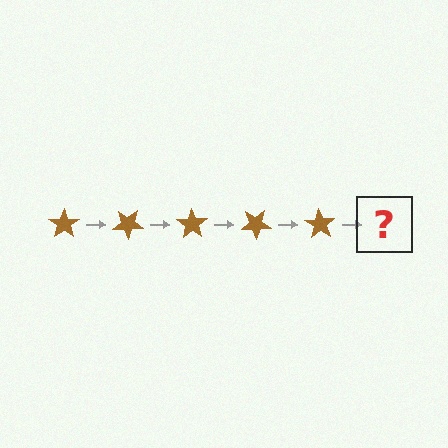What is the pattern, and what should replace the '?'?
The pattern is that the star rotates 35 degrees each step. The '?' should be a brown star rotated 175 degrees.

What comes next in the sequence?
The next element should be a brown star rotated 175 degrees.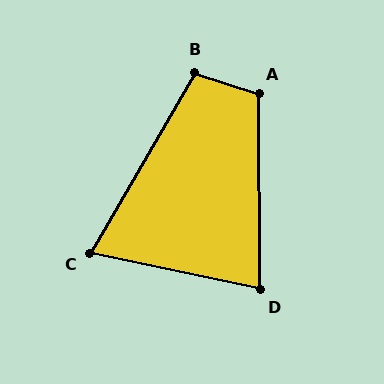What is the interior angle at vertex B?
Approximately 102 degrees (obtuse).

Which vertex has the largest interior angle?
A, at approximately 108 degrees.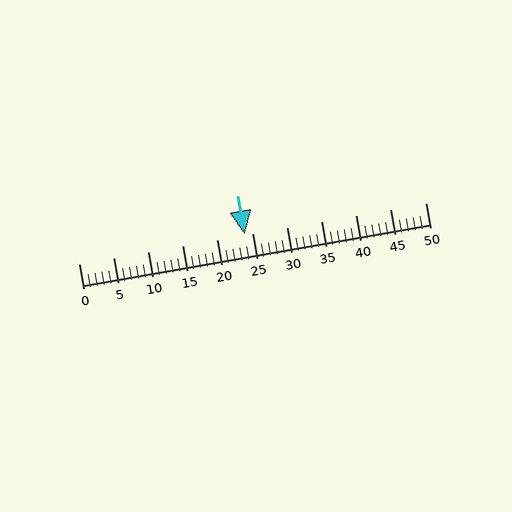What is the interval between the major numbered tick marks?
The major tick marks are spaced 5 units apart.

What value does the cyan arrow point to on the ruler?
The cyan arrow points to approximately 24.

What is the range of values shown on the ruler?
The ruler shows values from 0 to 50.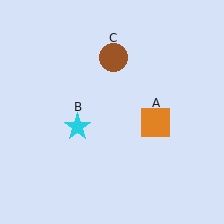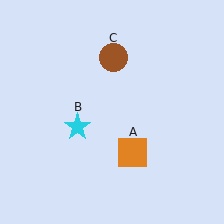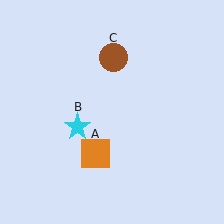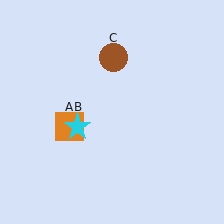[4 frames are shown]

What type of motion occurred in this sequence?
The orange square (object A) rotated clockwise around the center of the scene.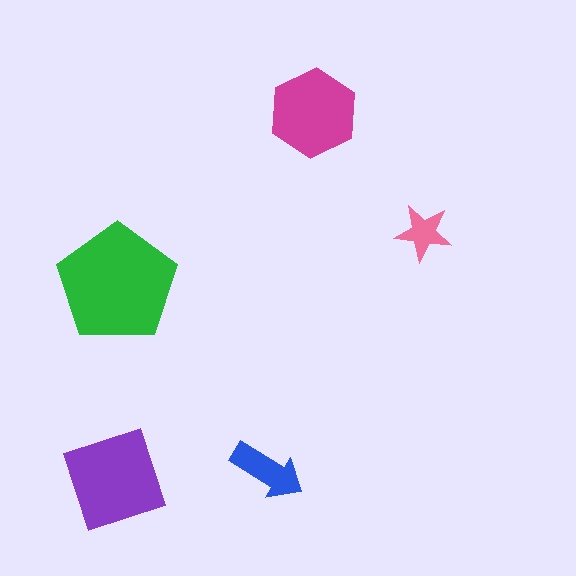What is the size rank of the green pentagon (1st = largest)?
1st.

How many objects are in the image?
There are 5 objects in the image.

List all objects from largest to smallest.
The green pentagon, the purple diamond, the magenta hexagon, the blue arrow, the pink star.